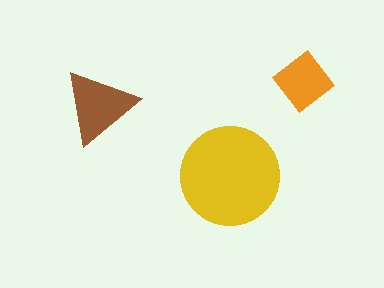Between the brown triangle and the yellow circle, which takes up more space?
The yellow circle.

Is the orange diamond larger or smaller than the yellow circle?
Smaller.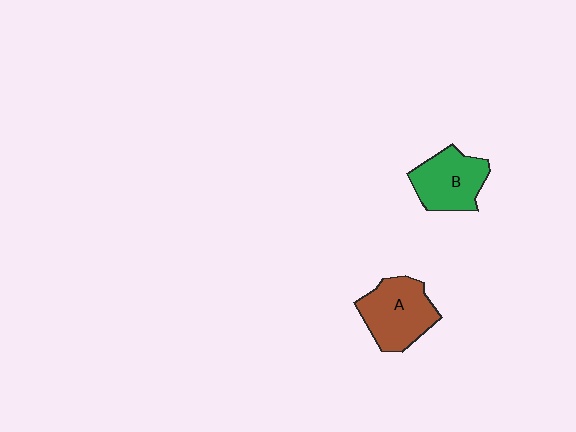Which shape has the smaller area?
Shape B (green).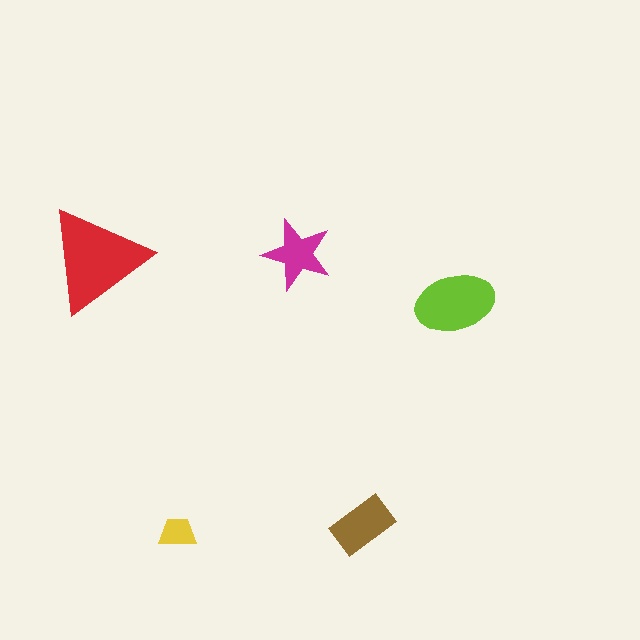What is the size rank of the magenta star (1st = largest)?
4th.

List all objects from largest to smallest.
The red triangle, the lime ellipse, the brown rectangle, the magenta star, the yellow trapezoid.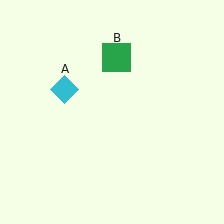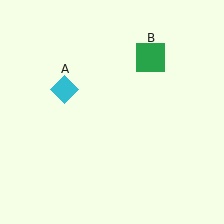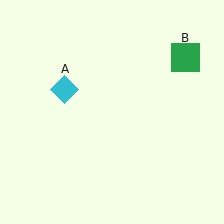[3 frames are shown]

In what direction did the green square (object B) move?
The green square (object B) moved right.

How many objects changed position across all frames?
1 object changed position: green square (object B).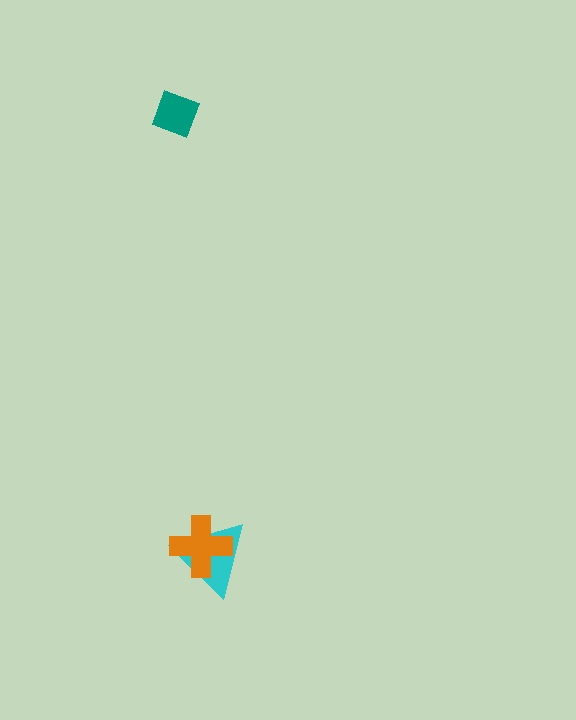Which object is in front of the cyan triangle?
The orange cross is in front of the cyan triangle.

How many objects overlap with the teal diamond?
0 objects overlap with the teal diamond.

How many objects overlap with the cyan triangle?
1 object overlaps with the cyan triangle.